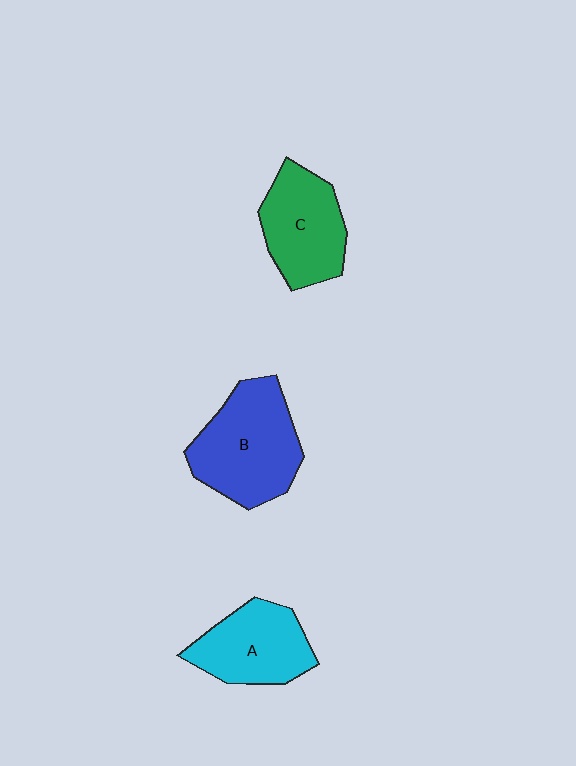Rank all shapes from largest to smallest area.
From largest to smallest: B (blue), C (green), A (cyan).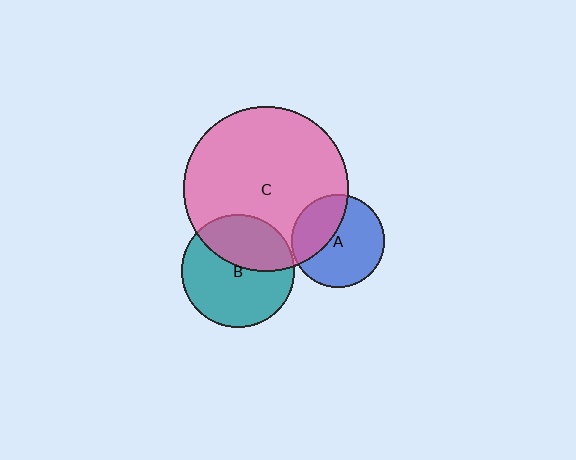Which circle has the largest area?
Circle C (pink).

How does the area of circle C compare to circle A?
Approximately 3.1 times.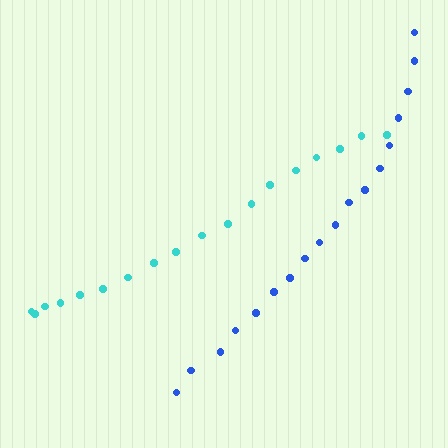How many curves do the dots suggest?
There are 2 distinct paths.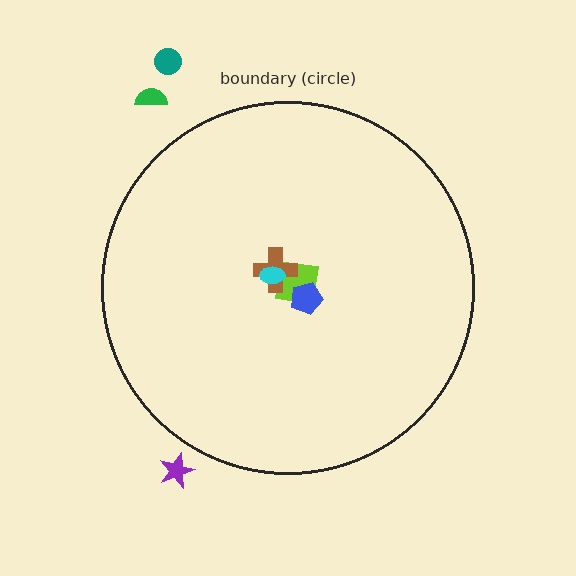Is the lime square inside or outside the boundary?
Inside.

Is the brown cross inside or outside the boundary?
Inside.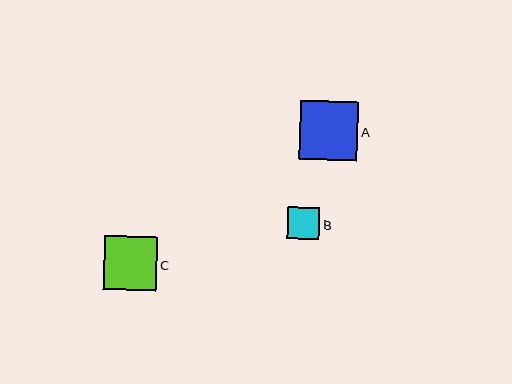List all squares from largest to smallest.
From largest to smallest: A, C, B.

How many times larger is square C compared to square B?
Square C is approximately 1.6 times the size of square B.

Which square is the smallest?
Square B is the smallest with a size of approximately 33 pixels.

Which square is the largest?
Square A is the largest with a size of approximately 59 pixels.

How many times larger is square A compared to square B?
Square A is approximately 1.8 times the size of square B.